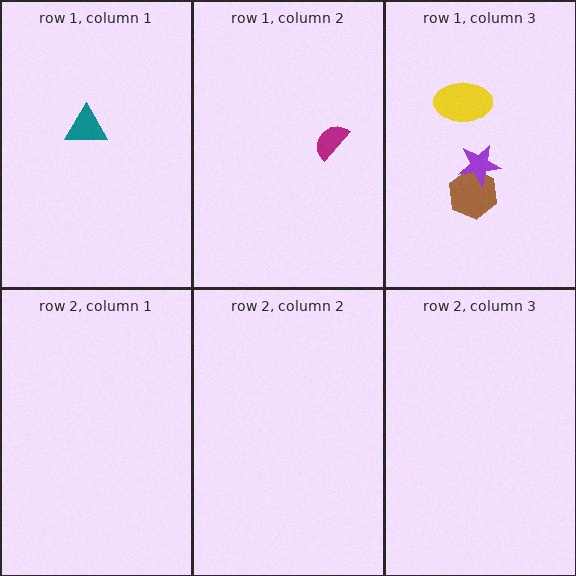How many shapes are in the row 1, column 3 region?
3.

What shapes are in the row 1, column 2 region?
The magenta semicircle.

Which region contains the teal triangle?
The row 1, column 1 region.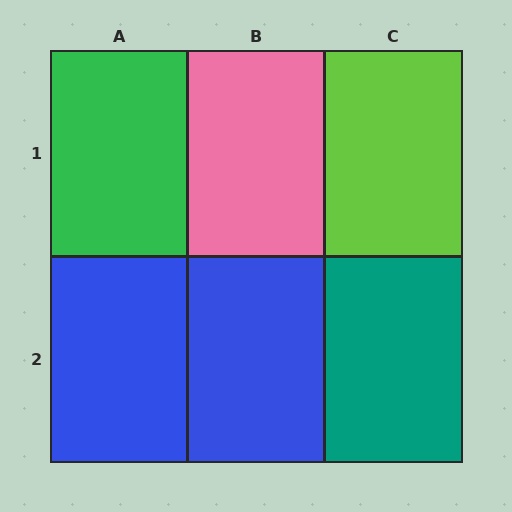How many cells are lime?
1 cell is lime.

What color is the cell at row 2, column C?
Teal.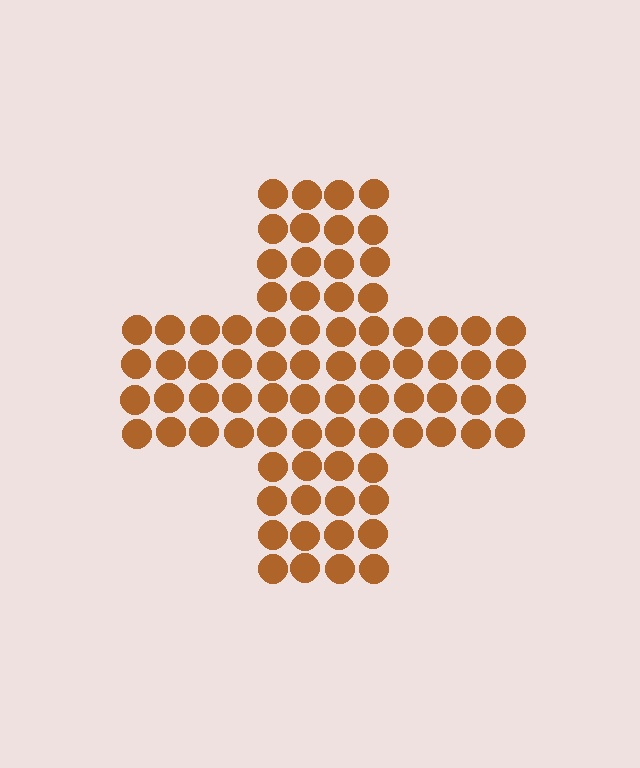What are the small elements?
The small elements are circles.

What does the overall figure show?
The overall figure shows a cross.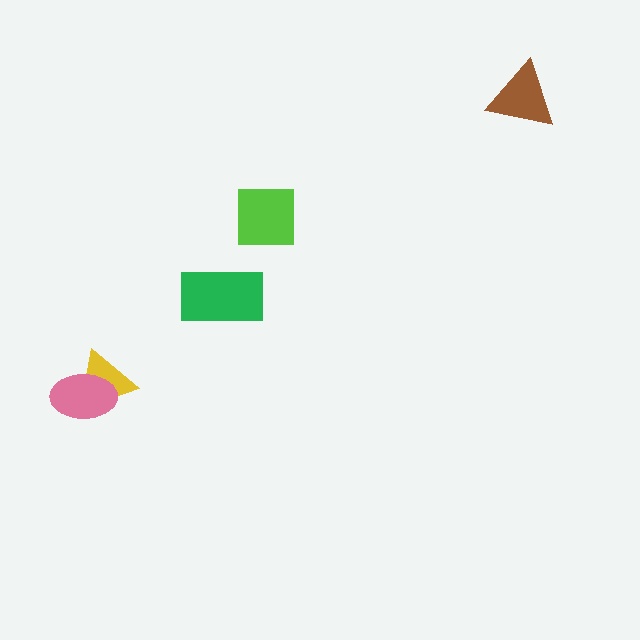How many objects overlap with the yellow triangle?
1 object overlaps with the yellow triangle.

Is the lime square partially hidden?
No, no other shape covers it.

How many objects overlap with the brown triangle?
0 objects overlap with the brown triangle.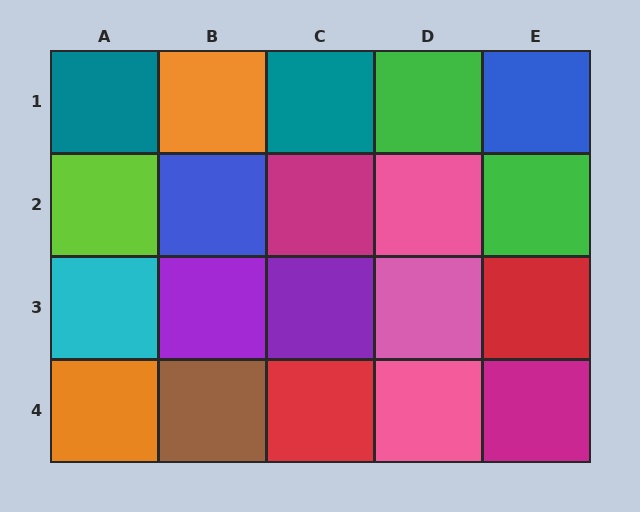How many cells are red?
2 cells are red.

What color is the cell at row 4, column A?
Orange.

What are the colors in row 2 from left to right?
Lime, blue, magenta, pink, green.